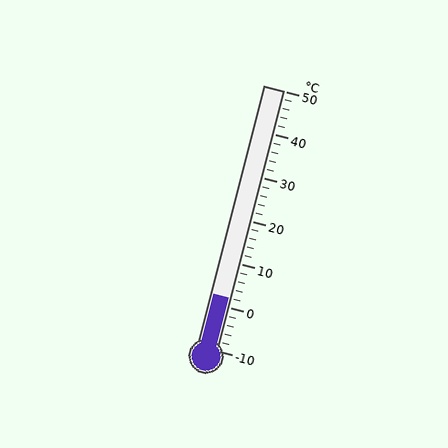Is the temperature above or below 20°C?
The temperature is below 20°C.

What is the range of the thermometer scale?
The thermometer scale ranges from -10°C to 50°C.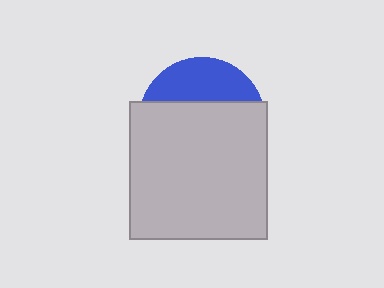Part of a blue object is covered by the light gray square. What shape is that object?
It is a circle.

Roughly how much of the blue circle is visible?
A small part of it is visible (roughly 32%).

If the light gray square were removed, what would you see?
You would see the complete blue circle.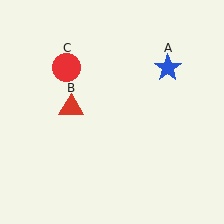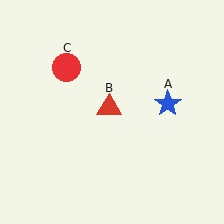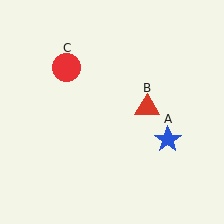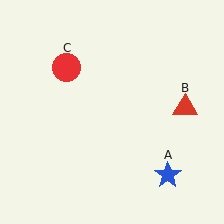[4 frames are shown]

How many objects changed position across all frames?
2 objects changed position: blue star (object A), red triangle (object B).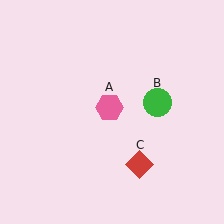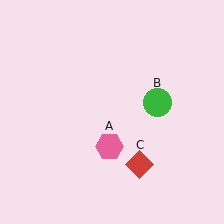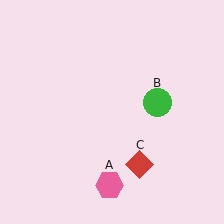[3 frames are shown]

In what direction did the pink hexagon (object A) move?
The pink hexagon (object A) moved down.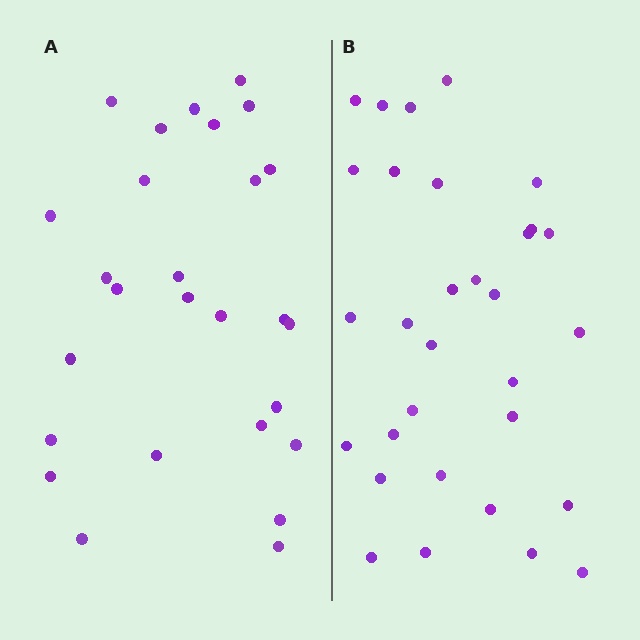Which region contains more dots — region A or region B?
Region B (the right region) has more dots.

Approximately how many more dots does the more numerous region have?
Region B has about 4 more dots than region A.